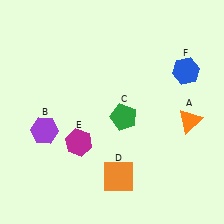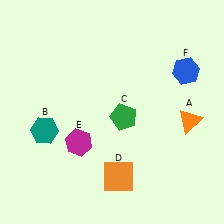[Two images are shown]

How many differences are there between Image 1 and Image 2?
There is 1 difference between the two images.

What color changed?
The hexagon (B) changed from purple in Image 1 to teal in Image 2.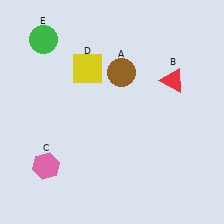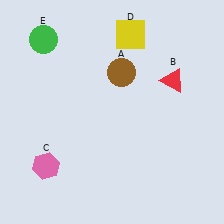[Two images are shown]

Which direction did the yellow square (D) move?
The yellow square (D) moved right.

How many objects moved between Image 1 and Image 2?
1 object moved between the two images.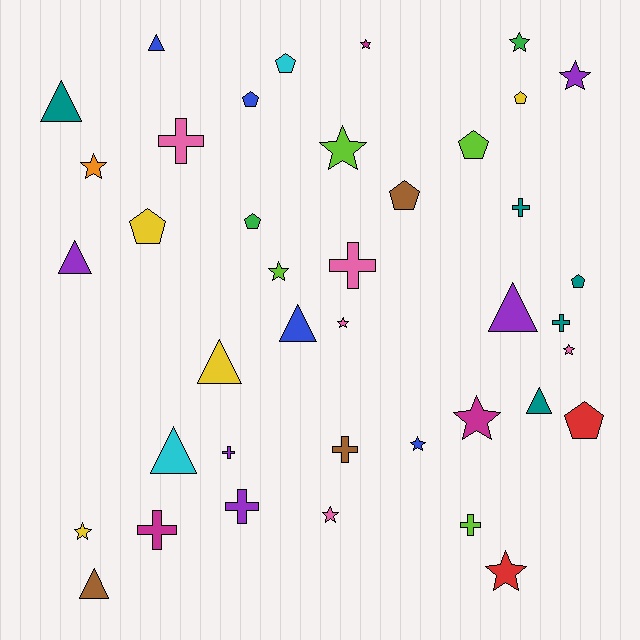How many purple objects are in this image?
There are 5 purple objects.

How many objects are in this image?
There are 40 objects.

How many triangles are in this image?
There are 9 triangles.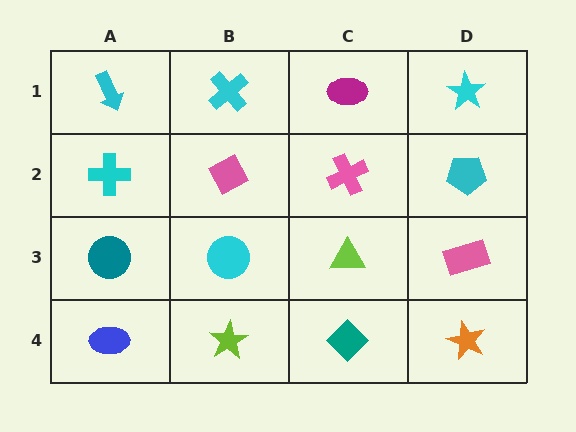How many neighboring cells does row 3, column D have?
3.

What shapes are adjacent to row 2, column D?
A cyan star (row 1, column D), a pink rectangle (row 3, column D), a pink cross (row 2, column C).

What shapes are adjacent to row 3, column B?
A pink diamond (row 2, column B), a lime star (row 4, column B), a teal circle (row 3, column A), a lime triangle (row 3, column C).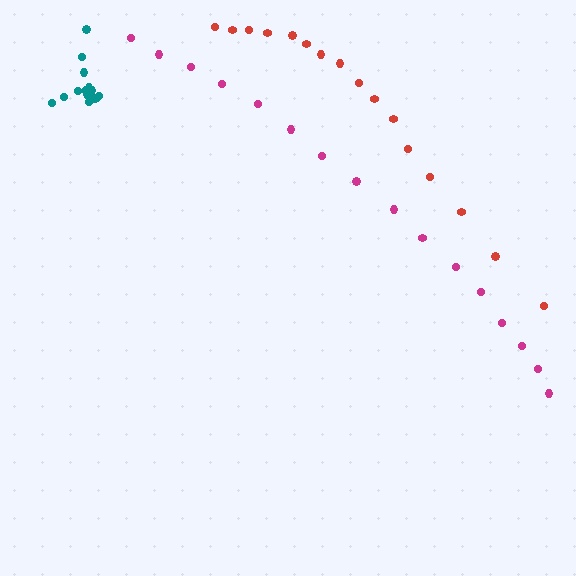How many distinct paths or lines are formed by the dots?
There are 3 distinct paths.